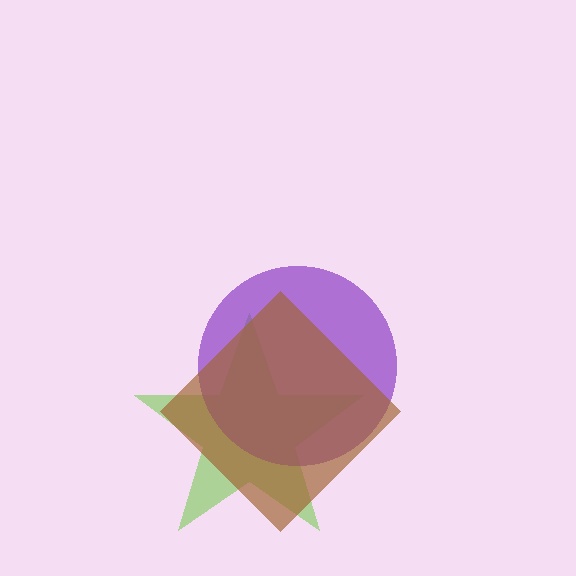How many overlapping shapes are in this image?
There are 3 overlapping shapes in the image.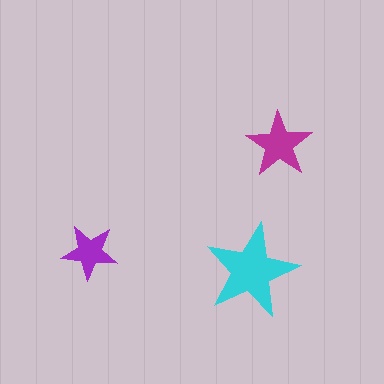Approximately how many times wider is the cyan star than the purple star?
About 1.5 times wider.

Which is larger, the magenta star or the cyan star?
The cyan one.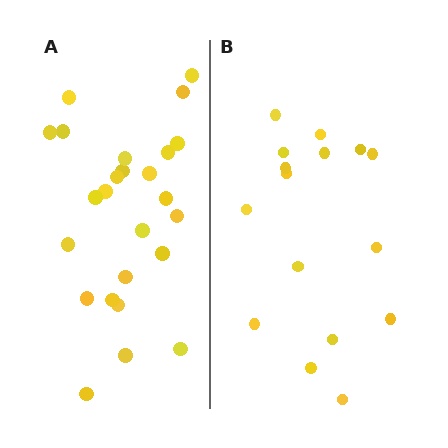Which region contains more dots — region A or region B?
Region A (the left region) has more dots.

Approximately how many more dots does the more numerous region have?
Region A has roughly 8 or so more dots than region B.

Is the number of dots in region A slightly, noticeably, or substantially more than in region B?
Region A has substantially more. The ratio is roughly 1.6 to 1.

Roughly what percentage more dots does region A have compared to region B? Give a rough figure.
About 55% more.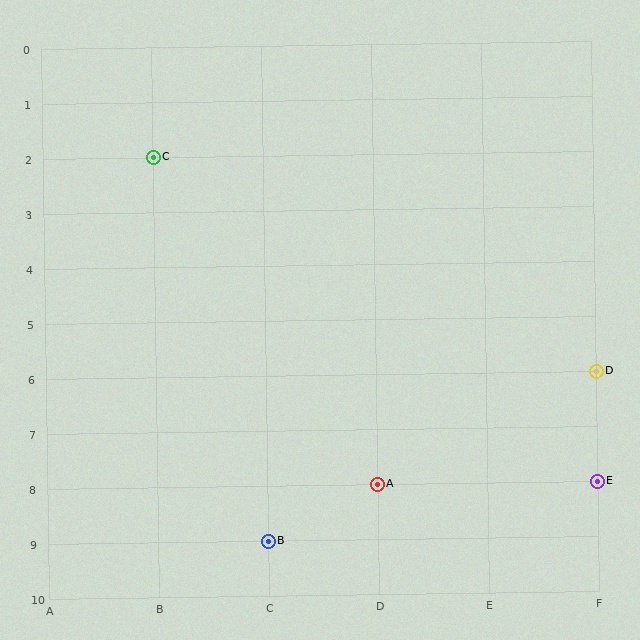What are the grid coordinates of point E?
Point E is at grid coordinates (F, 8).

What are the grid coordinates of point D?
Point D is at grid coordinates (F, 6).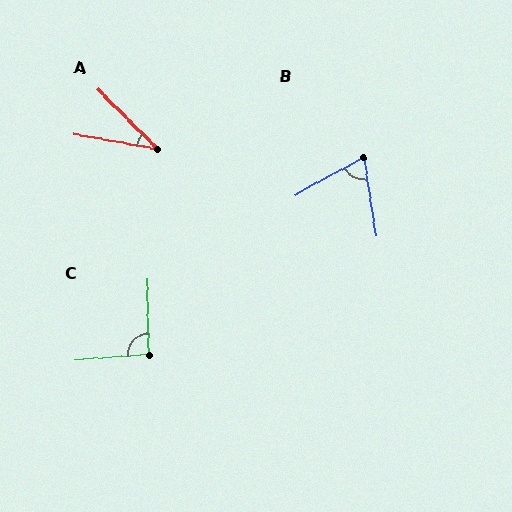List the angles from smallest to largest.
A (35°), B (70°), C (93°).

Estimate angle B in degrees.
Approximately 70 degrees.